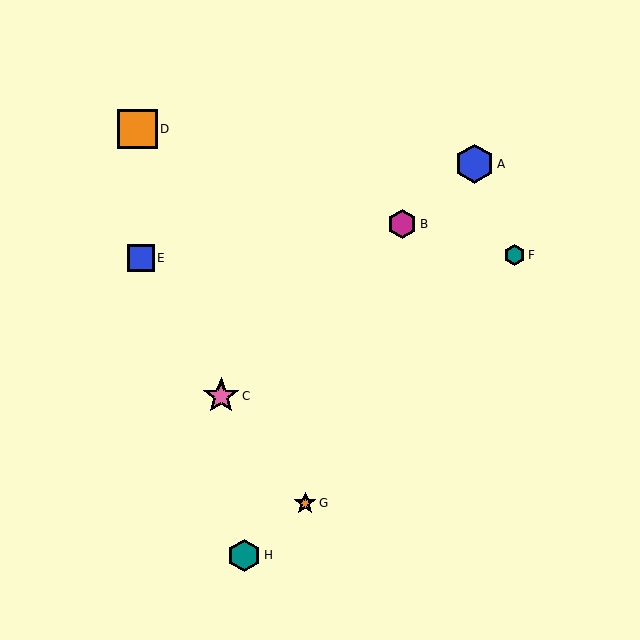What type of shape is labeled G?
Shape G is an orange star.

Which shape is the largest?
The blue hexagon (labeled A) is the largest.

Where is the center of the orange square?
The center of the orange square is at (138, 129).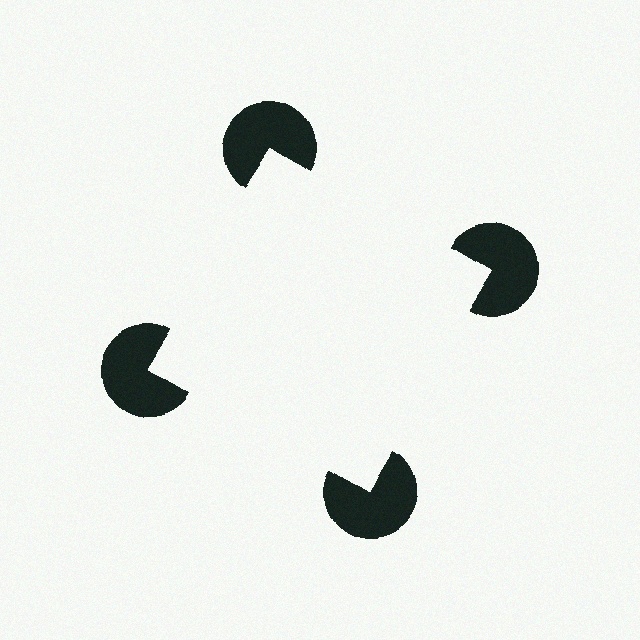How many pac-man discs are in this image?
There are 4 — one at each vertex of the illusory square.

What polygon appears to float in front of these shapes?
An illusory square — its edges are inferred from the aligned wedge cuts in the pac-man discs, not physically drawn.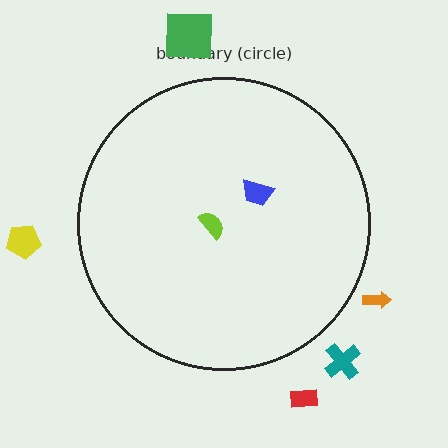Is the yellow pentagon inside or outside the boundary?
Outside.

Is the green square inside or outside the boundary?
Outside.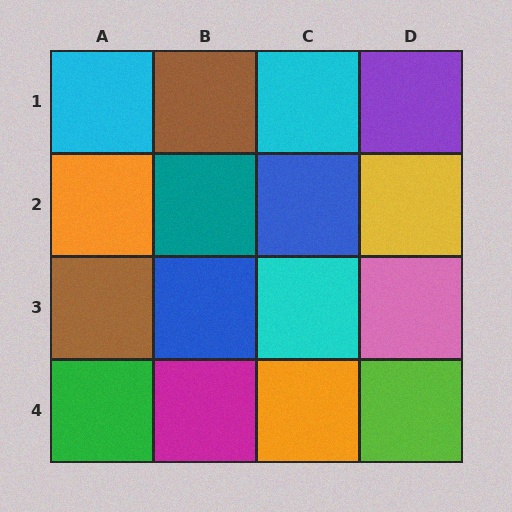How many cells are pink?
1 cell is pink.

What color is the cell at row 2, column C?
Blue.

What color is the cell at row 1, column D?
Purple.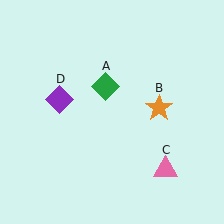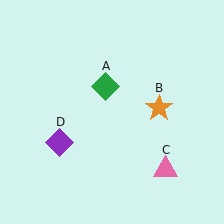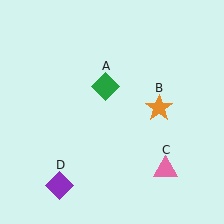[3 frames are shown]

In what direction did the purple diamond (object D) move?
The purple diamond (object D) moved down.